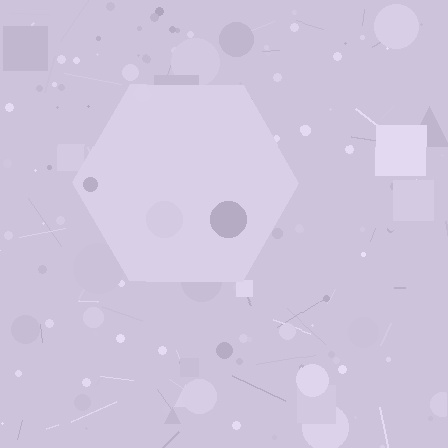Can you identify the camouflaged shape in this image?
The camouflaged shape is a hexagon.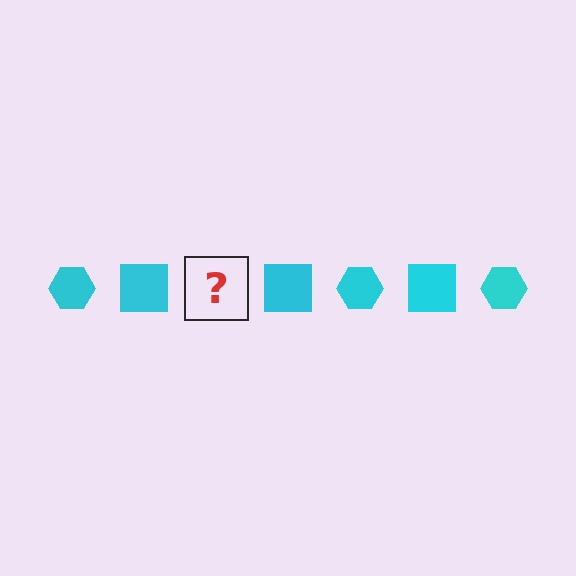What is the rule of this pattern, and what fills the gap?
The rule is that the pattern cycles through hexagon, square shapes in cyan. The gap should be filled with a cyan hexagon.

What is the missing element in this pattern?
The missing element is a cyan hexagon.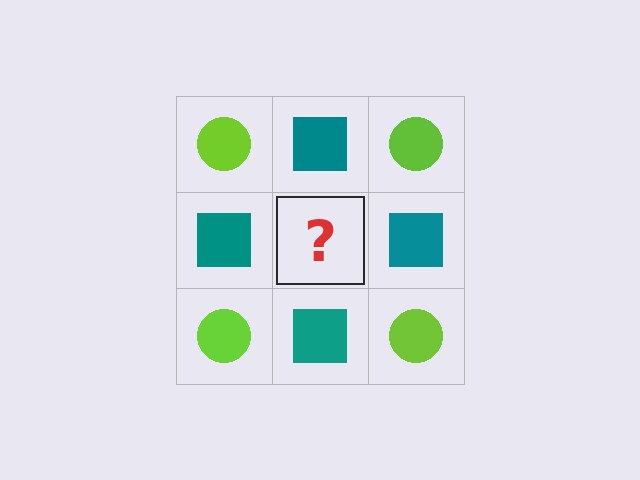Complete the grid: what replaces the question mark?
The question mark should be replaced with a lime circle.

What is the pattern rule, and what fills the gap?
The rule is that it alternates lime circle and teal square in a checkerboard pattern. The gap should be filled with a lime circle.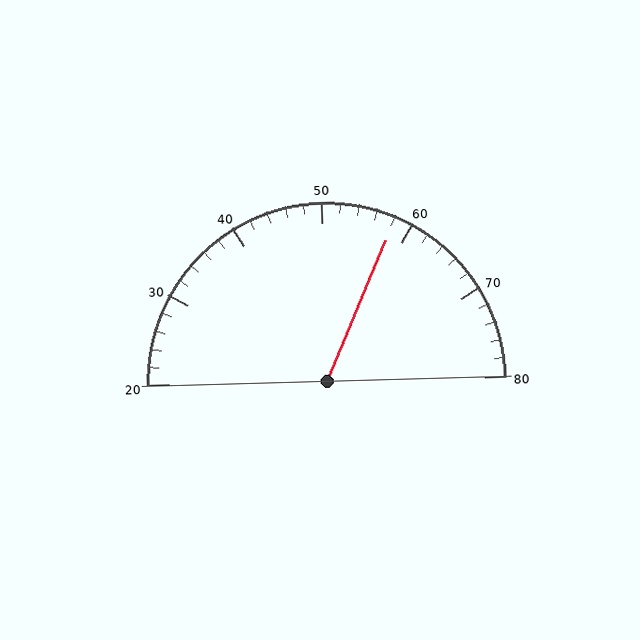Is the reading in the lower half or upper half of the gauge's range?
The reading is in the upper half of the range (20 to 80).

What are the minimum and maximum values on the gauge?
The gauge ranges from 20 to 80.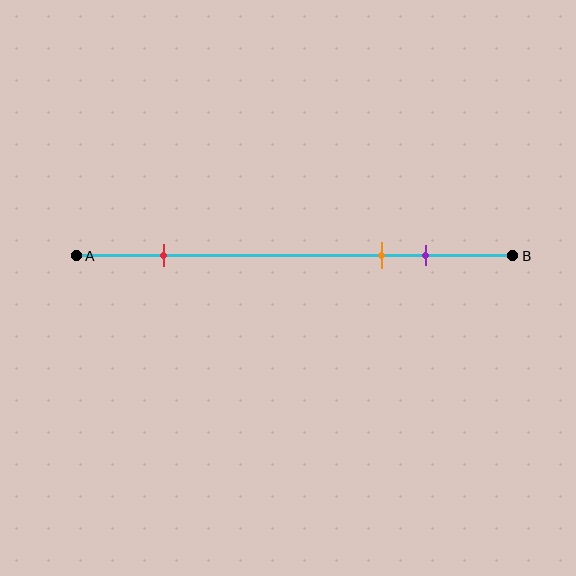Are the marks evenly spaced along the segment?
No, the marks are not evenly spaced.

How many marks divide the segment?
There are 3 marks dividing the segment.